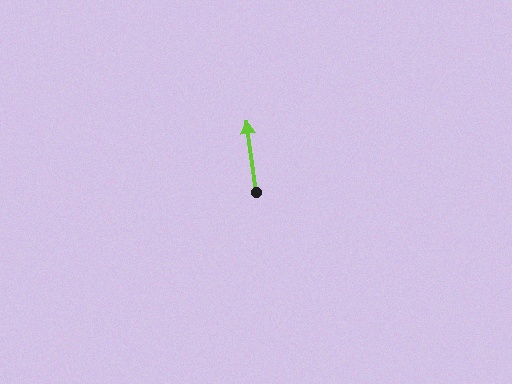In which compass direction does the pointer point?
North.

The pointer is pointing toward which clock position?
Roughly 12 o'clock.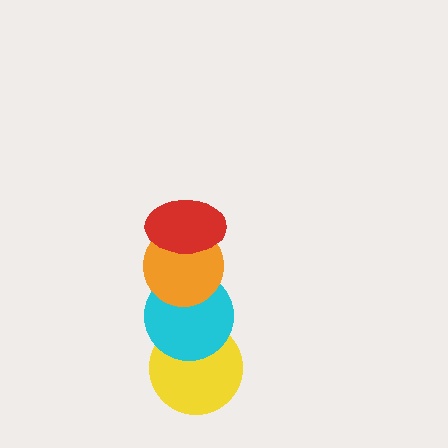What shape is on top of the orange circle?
The red ellipse is on top of the orange circle.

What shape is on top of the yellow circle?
The cyan circle is on top of the yellow circle.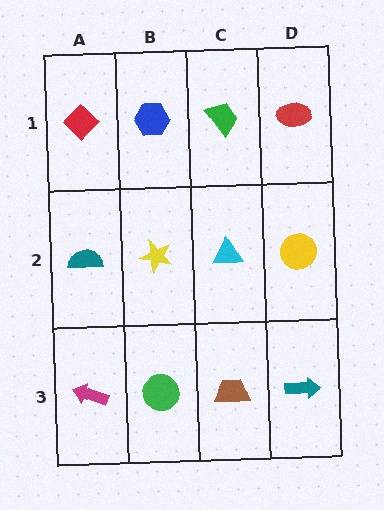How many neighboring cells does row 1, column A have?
2.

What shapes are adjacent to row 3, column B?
A yellow star (row 2, column B), a magenta arrow (row 3, column A), a brown trapezoid (row 3, column C).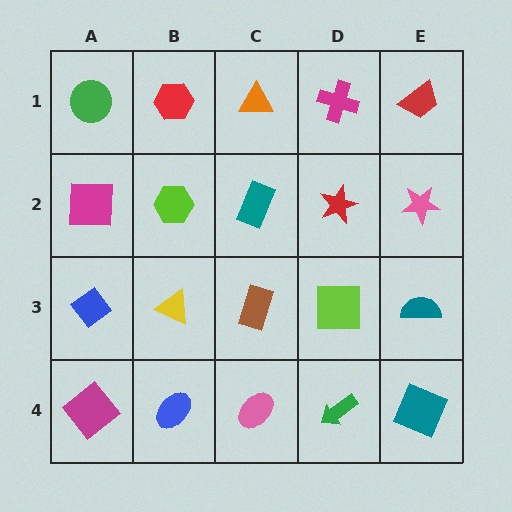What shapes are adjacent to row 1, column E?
A pink star (row 2, column E), a magenta cross (row 1, column D).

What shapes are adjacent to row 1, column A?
A magenta square (row 2, column A), a red hexagon (row 1, column B).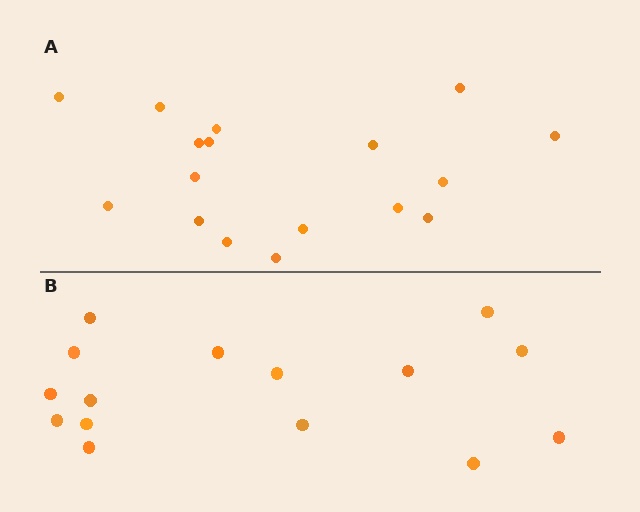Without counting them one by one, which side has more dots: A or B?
Region A (the top region) has more dots.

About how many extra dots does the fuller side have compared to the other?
Region A has just a few more — roughly 2 or 3 more dots than region B.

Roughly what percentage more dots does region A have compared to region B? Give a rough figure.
About 15% more.